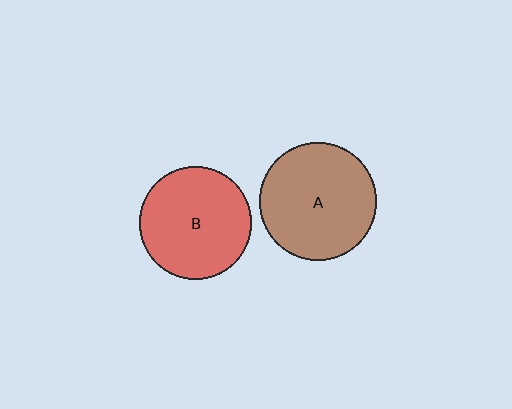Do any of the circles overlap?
No, none of the circles overlap.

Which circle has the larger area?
Circle A (brown).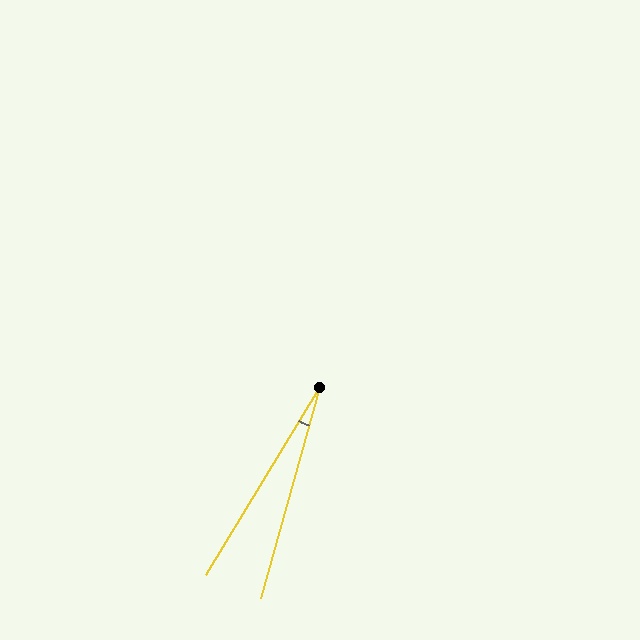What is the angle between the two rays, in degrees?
Approximately 16 degrees.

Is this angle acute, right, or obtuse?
It is acute.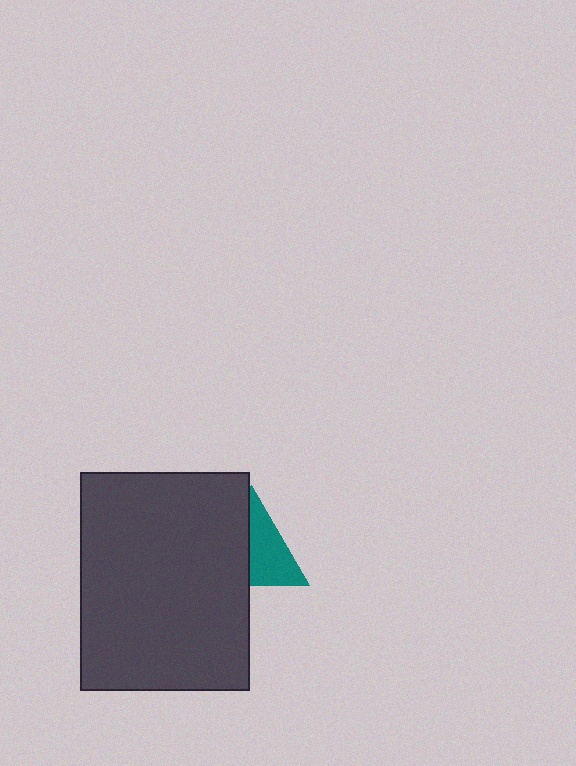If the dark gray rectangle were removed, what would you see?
You would see the complete teal triangle.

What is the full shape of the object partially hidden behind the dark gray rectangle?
The partially hidden object is a teal triangle.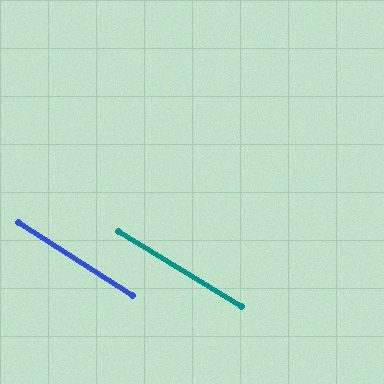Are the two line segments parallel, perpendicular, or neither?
Parallel — their directions differ by only 1.4°.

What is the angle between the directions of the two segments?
Approximately 1 degree.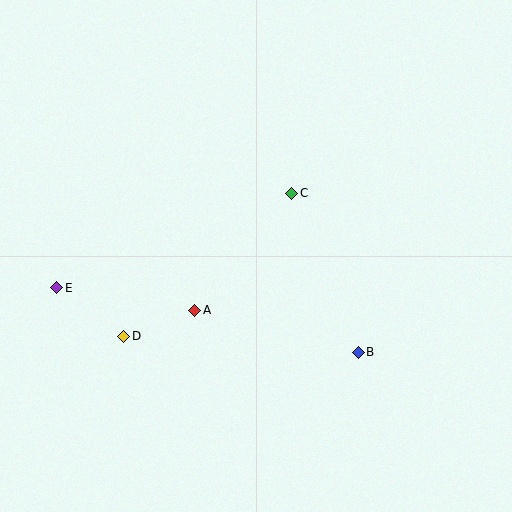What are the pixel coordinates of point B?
Point B is at (358, 352).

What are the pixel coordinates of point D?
Point D is at (124, 336).